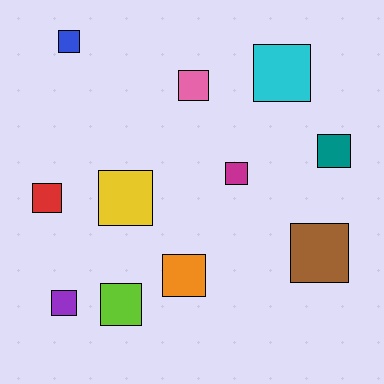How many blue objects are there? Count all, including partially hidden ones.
There is 1 blue object.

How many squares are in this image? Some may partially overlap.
There are 11 squares.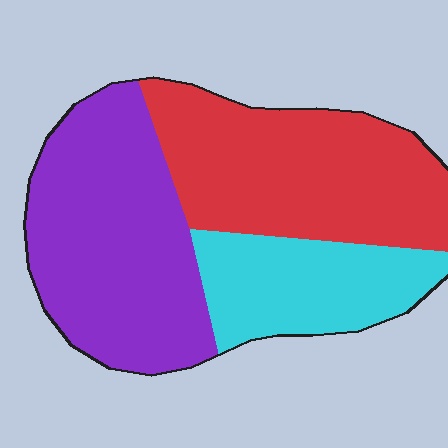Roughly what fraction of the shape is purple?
Purple covers roughly 40% of the shape.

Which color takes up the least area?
Cyan, at roughly 20%.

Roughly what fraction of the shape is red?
Red covers about 40% of the shape.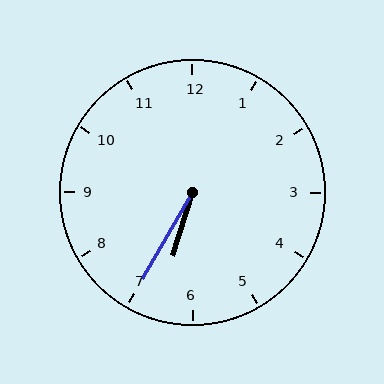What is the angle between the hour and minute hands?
Approximately 12 degrees.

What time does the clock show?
6:35.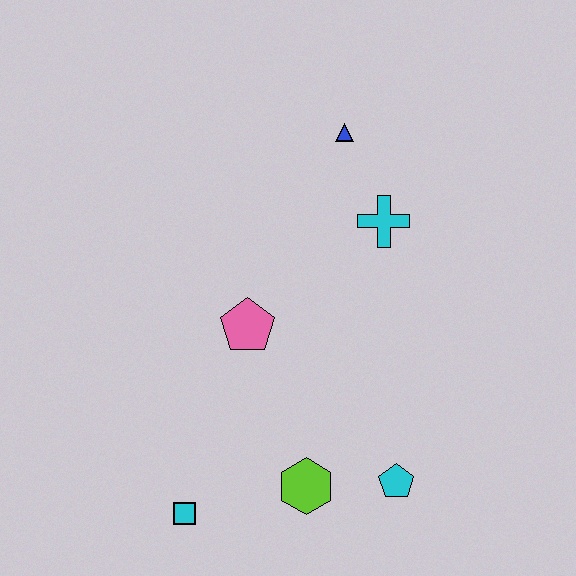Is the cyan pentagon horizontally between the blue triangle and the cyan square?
No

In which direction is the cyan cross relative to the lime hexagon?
The cyan cross is above the lime hexagon.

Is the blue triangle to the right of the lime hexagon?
Yes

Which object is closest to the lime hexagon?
The cyan pentagon is closest to the lime hexagon.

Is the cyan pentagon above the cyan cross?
No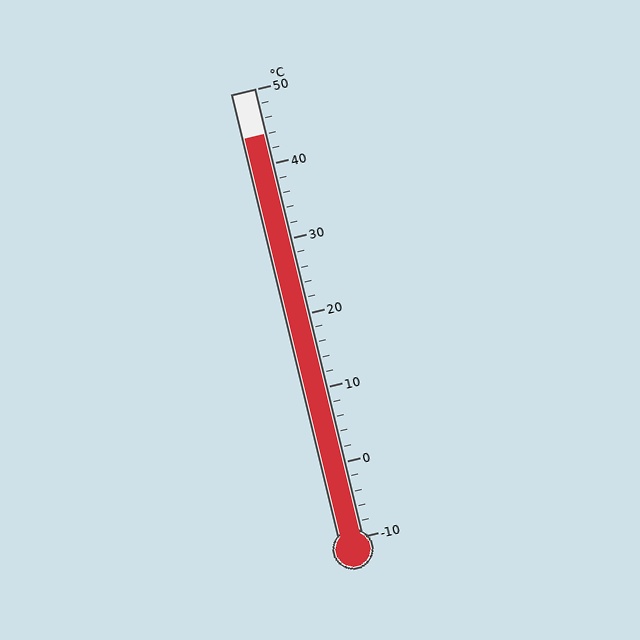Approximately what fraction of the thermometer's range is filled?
The thermometer is filled to approximately 90% of its range.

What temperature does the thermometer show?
The thermometer shows approximately 44°C.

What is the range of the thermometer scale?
The thermometer scale ranges from -10°C to 50°C.